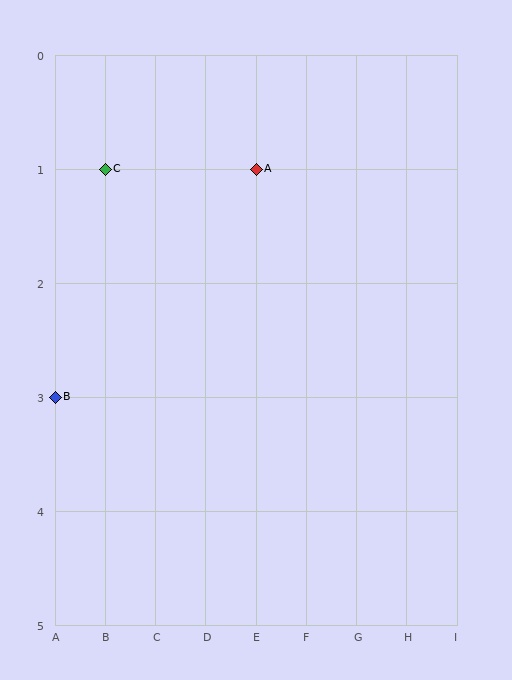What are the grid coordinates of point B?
Point B is at grid coordinates (A, 3).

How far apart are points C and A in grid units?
Points C and A are 3 columns apart.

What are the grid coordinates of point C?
Point C is at grid coordinates (B, 1).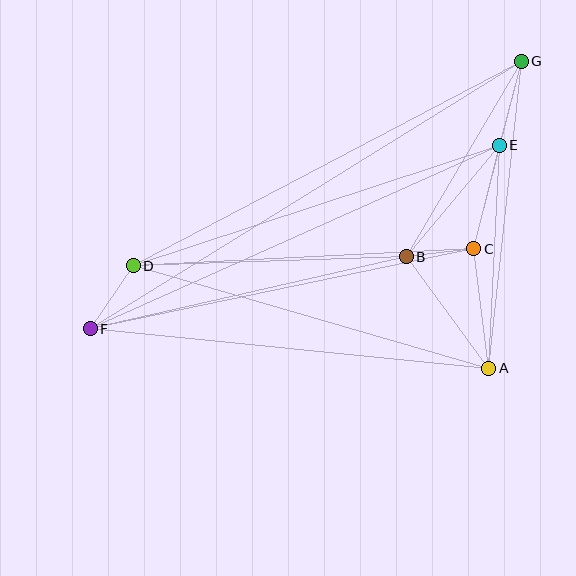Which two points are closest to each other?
Points B and C are closest to each other.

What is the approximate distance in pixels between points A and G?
The distance between A and G is approximately 309 pixels.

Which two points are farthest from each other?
Points F and G are farthest from each other.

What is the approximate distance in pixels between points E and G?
The distance between E and G is approximately 87 pixels.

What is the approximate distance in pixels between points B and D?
The distance between B and D is approximately 273 pixels.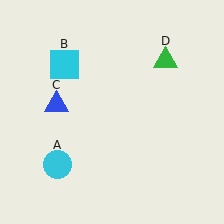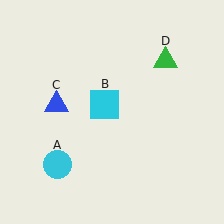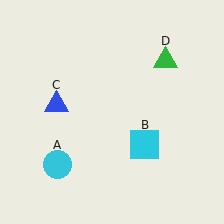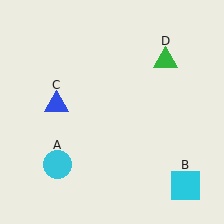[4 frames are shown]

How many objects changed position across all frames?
1 object changed position: cyan square (object B).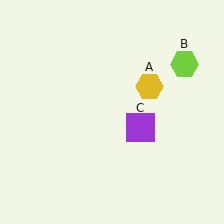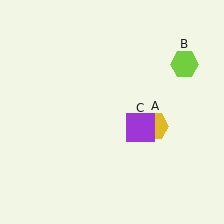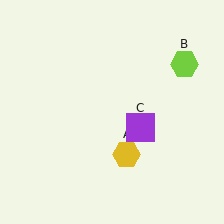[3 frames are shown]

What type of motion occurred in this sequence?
The yellow hexagon (object A) rotated clockwise around the center of the scene.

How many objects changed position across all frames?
1 object changed position: yellow hexagon (object A).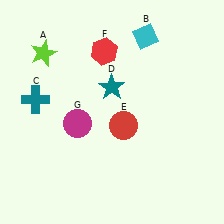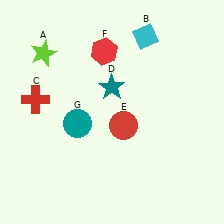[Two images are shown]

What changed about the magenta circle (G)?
In Image 1, G is magenta. In Image 2, it changed to teal.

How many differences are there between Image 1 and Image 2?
There are 2 differences between the two images.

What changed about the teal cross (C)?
In Image 1, C is teal. In Image 2, it changed to red.